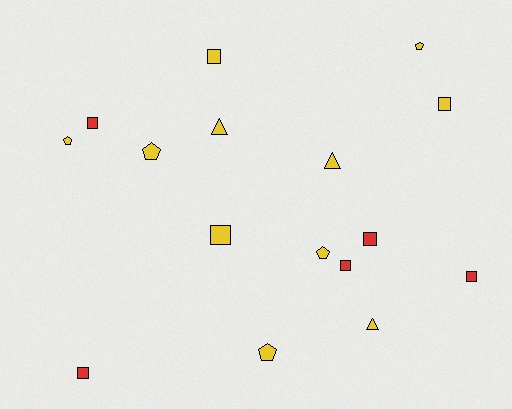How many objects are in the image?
There are 16 objects.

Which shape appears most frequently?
Square, with 8 objects.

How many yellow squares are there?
There are 3 yellow squares.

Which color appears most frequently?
Yellow, with 11 objects.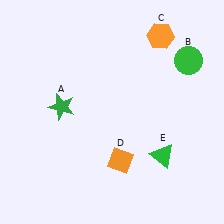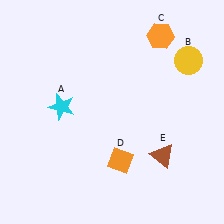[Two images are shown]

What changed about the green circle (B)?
In Image 1, B is green. In Image 2, it changed to yellow.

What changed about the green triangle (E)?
In Image 1, E is green. In Image 2, it changed to brown.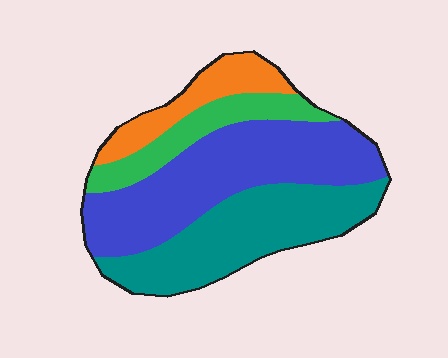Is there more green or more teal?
Teal.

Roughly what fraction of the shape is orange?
Orange takes up about one eighth (1/8) of the shape.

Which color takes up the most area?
Blue, at roughly 40%.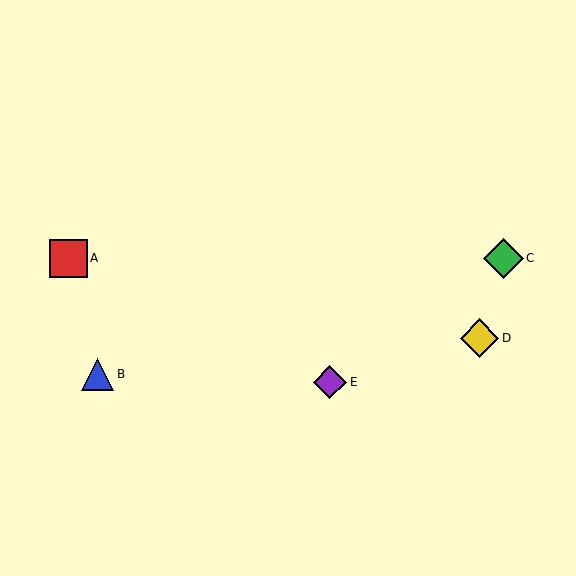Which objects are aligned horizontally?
Objects A, C are aligned horizontally.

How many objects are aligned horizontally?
2 objects (A, C) are aligned horizontally.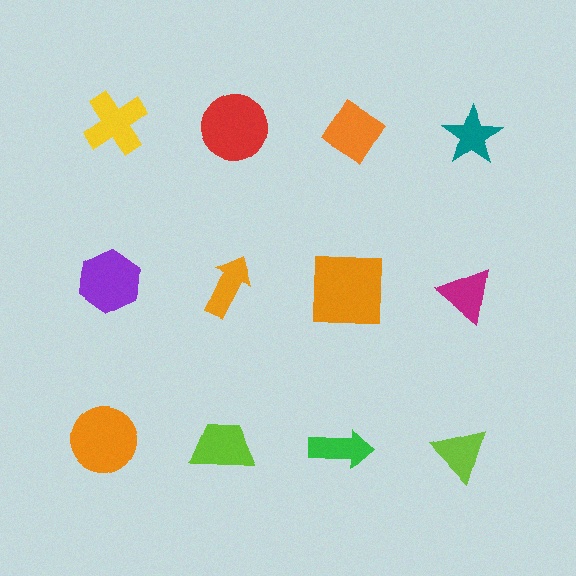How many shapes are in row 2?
4 shapes.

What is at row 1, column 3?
An orange diamond.